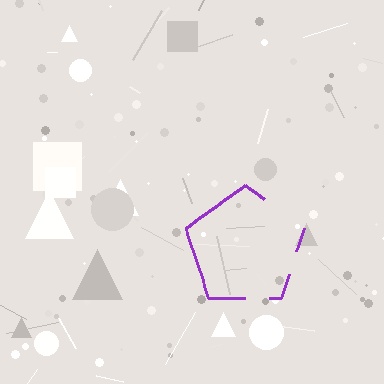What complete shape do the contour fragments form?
The contour fragments form a pentagon.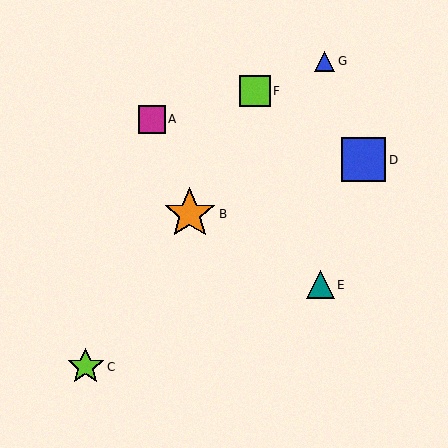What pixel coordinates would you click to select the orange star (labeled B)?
Click at (190, 214) to select the orange star B.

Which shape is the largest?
The orange star (labeled B) is the largest.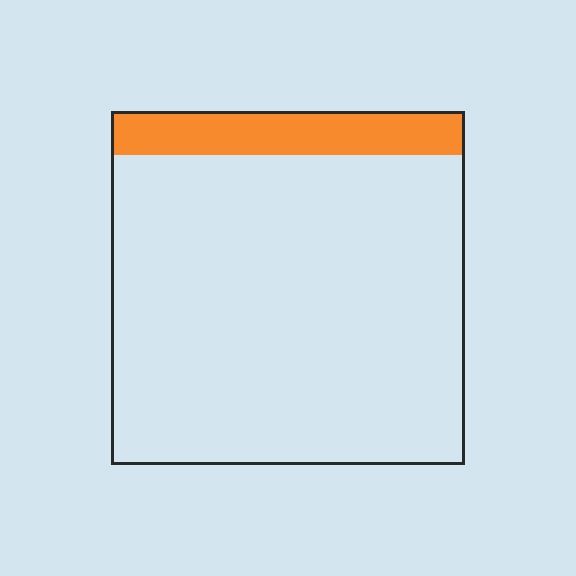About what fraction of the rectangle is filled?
About one eighth (1/8).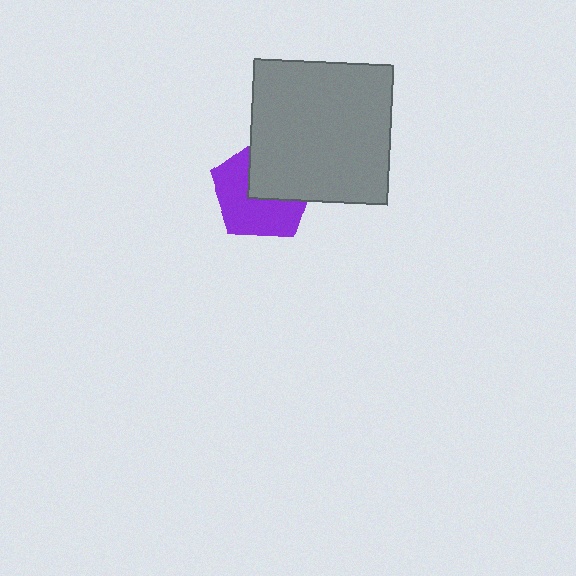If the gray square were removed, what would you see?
You would see the complete purple pentagon.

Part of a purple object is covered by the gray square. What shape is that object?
It is a pentagon.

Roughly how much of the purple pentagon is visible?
About half of it is visible (roughly 57%).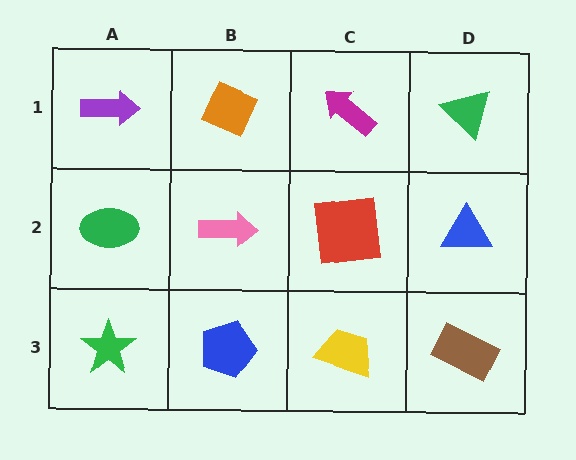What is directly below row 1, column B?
A pink arrow.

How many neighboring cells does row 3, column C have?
3.